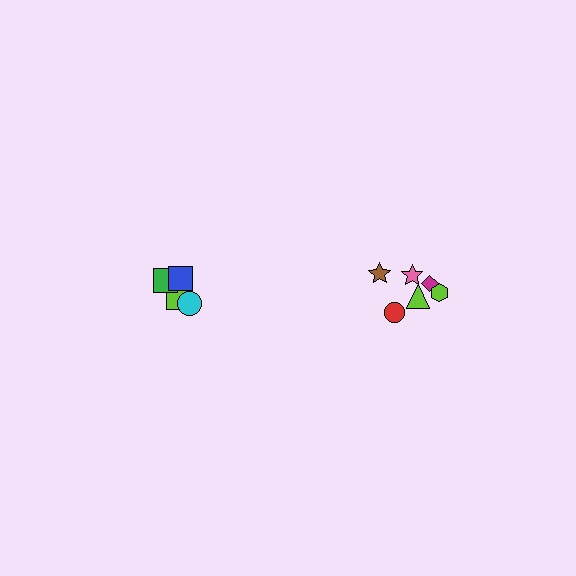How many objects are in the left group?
There are 4 objects.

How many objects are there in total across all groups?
There are 10 objects.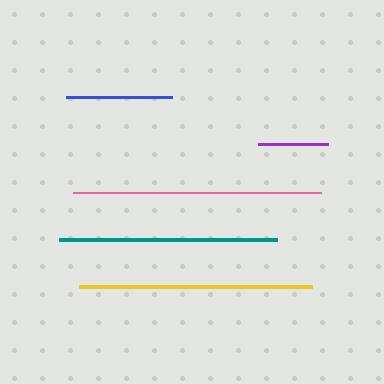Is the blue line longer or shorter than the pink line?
The pink line is longer than the blue line.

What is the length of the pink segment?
The pink segment is approximately 247 pixels long.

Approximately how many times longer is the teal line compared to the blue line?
The teal line is approximately 2.0 times the length of the blue line.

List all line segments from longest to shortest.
From longest to shortest: pink, yellow, teal, blue, purple.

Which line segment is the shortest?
The purple line is the shortest at approximately 71 pixels.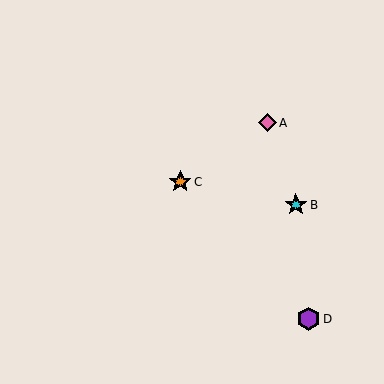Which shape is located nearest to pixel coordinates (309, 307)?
The purple hexagon (labeled D) at (308, 319) is nearest to that location.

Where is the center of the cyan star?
The center of the cyan star is at (296, 205).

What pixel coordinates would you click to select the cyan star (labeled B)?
Click at (296, 205) to select the cyan star B.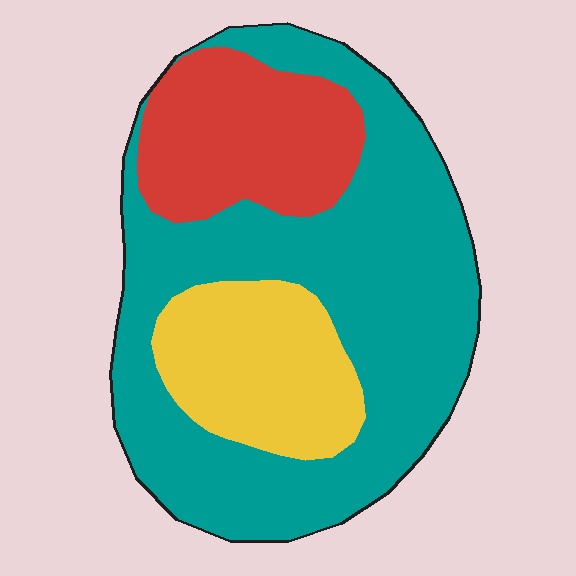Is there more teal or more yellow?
Teal.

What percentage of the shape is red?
Red takes up about one fifth (1/5) of the shape.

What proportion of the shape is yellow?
Yellow covers about 20% of the shape.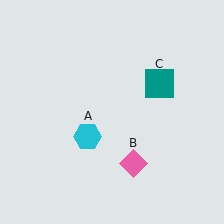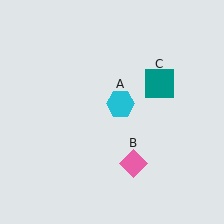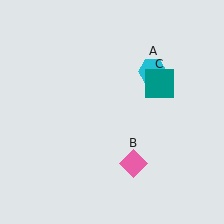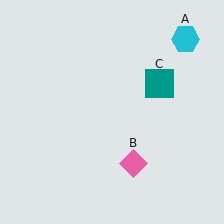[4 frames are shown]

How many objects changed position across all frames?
1 object changed position: cyan hexagon (object A).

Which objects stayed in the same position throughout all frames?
Pink diamond (object B) and teal square (object C) remained stationary.